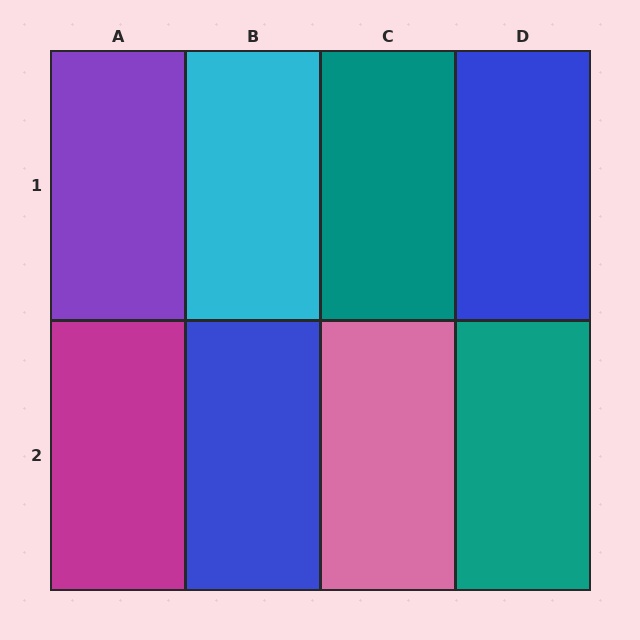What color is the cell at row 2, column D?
Teal.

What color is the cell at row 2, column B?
Blue.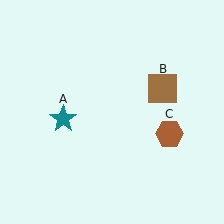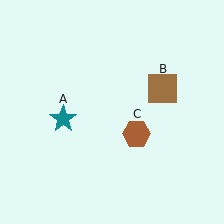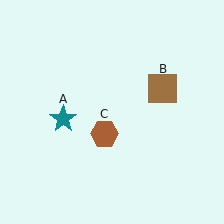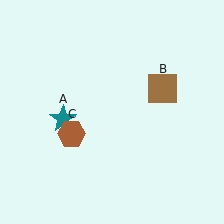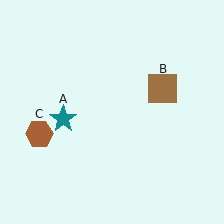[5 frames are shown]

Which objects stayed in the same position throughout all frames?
Teal star (object A) and brown square (object B) remained stationary.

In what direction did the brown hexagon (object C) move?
The brown hexagon (object C) moved left.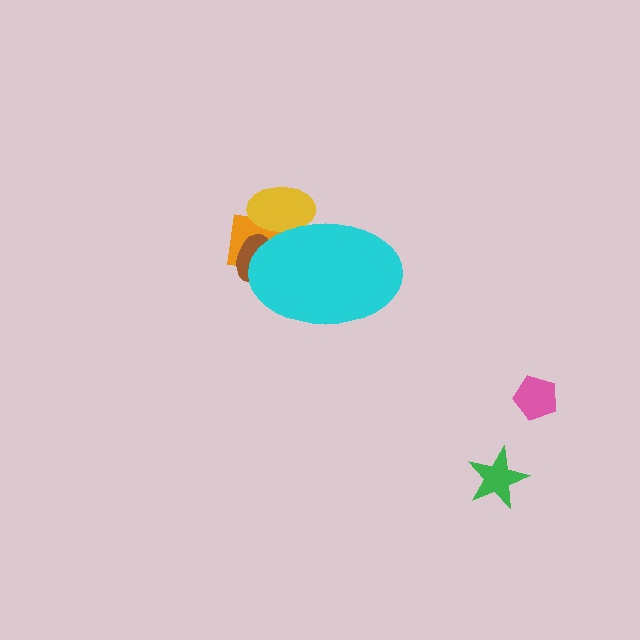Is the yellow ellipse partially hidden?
Yes, the yellow ellipse is partially hidden behind the cyan ellipse.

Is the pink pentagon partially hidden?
No, the pink pentagon is fully visible.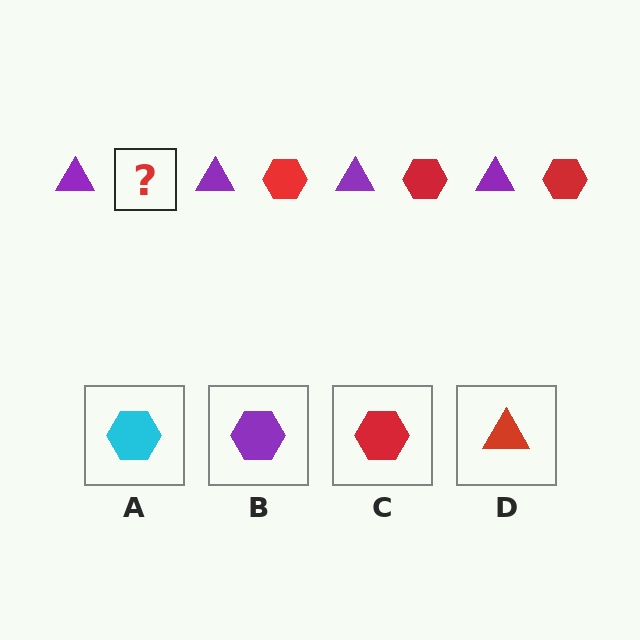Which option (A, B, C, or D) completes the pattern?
C.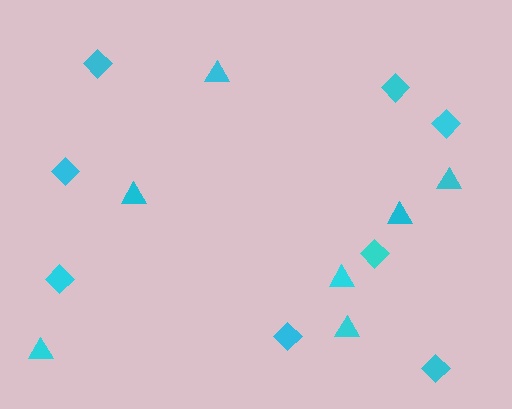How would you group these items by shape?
There are 2 groups: one group of diamonds (8) and one group of triangles (7).